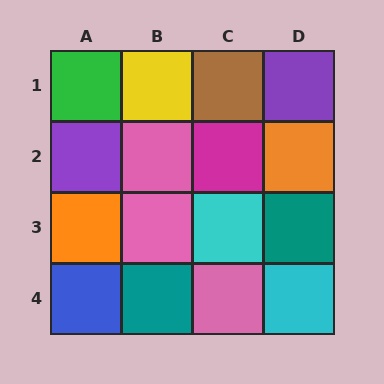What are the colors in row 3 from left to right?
Orange, pink, cyan, teal.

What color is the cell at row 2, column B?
Pink.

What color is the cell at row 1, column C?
Brown.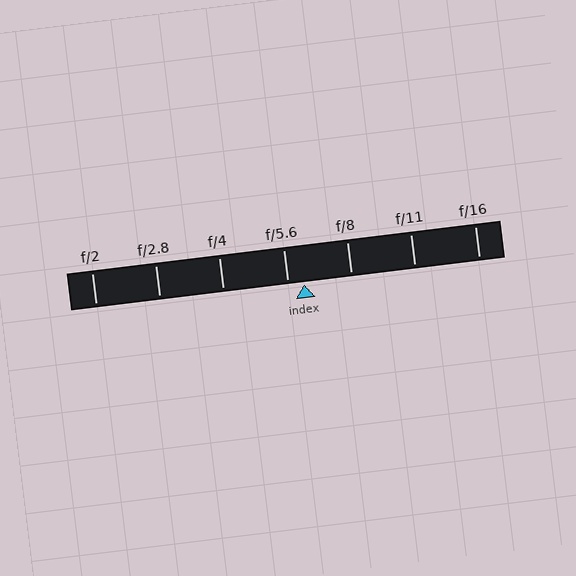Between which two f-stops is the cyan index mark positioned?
The index mark is between f/5.6 and f/8.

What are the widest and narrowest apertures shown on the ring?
The widest aperture shown is f/2 and the narrowest is f/16.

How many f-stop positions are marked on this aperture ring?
There are 7 f-stop positions marked.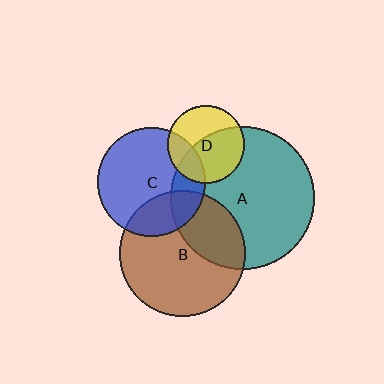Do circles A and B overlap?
Yes.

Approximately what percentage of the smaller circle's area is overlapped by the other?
Approximately 30%.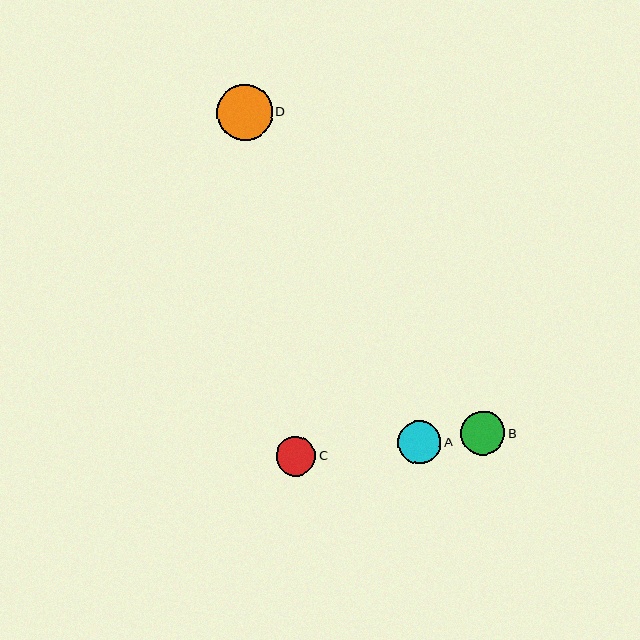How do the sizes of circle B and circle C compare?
Circle B and circle C are approximately the same size.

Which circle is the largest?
Circle D is the largest with a size of approximately 56 pixels.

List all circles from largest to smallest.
From largest to smallest: D, B, A, C.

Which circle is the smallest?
Circle C is the smallest with a size of approximately 40 pixels.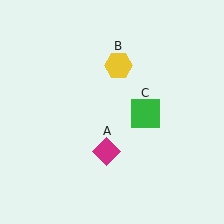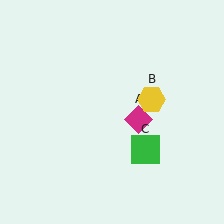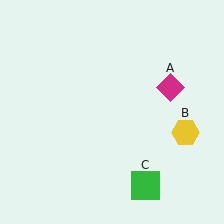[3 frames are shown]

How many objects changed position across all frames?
3 objects changed position: magenta diamond (object A), yellow hexagon (object B), green square (object C).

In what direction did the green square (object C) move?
The green square (object C) moved down.